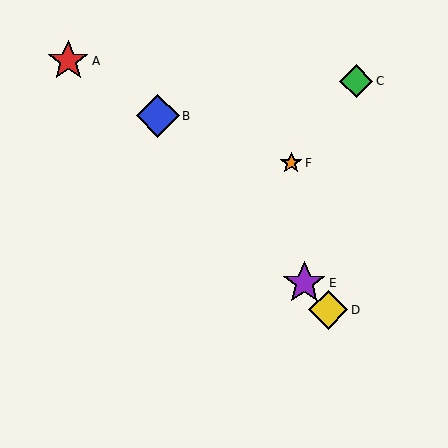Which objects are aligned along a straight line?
Objects B, D, E are aligned along a straight line.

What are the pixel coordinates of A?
Object A is at (68, 61).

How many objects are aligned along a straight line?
3 objects (B, D, E) are aligned along a straight line.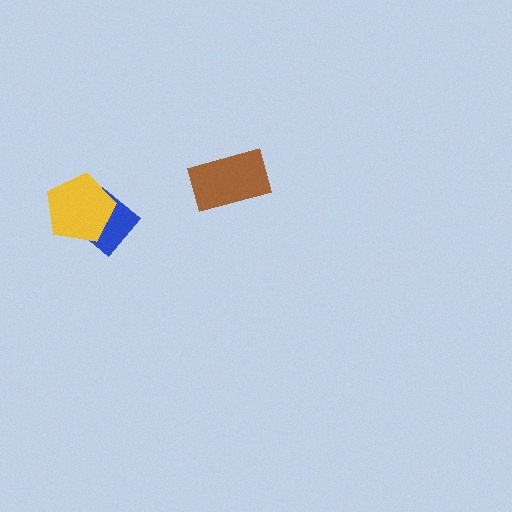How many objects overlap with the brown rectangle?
0 objects overlap with the brown rectangle.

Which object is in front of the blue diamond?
The yellow pentagon is in front of the blue diamond.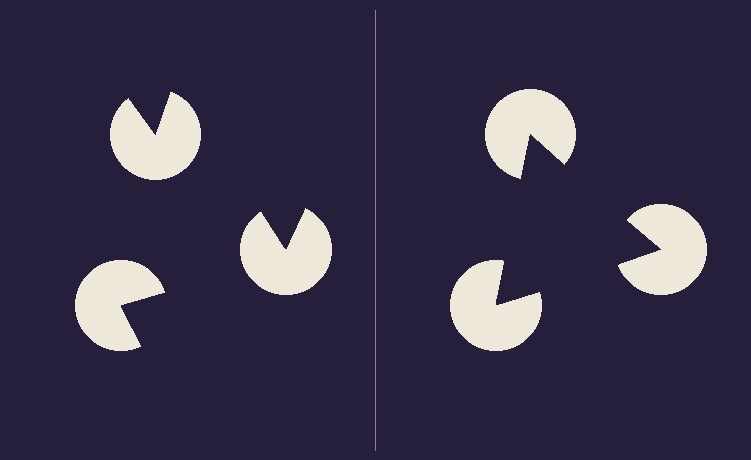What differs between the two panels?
The pac-man discs are positioned identically on both sides; only the wedge orientations differ. On the right they align to a triangle; on the left they are misaligned.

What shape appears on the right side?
An illusory triangle.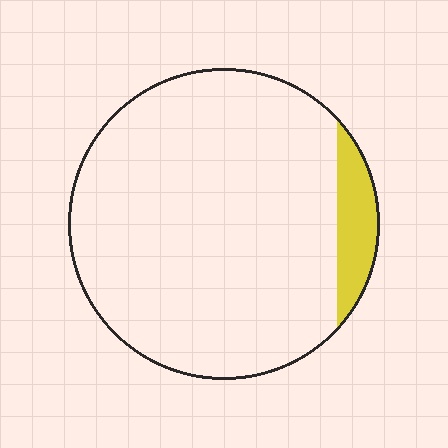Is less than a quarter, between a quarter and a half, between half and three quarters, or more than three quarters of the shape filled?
Less than a quarter.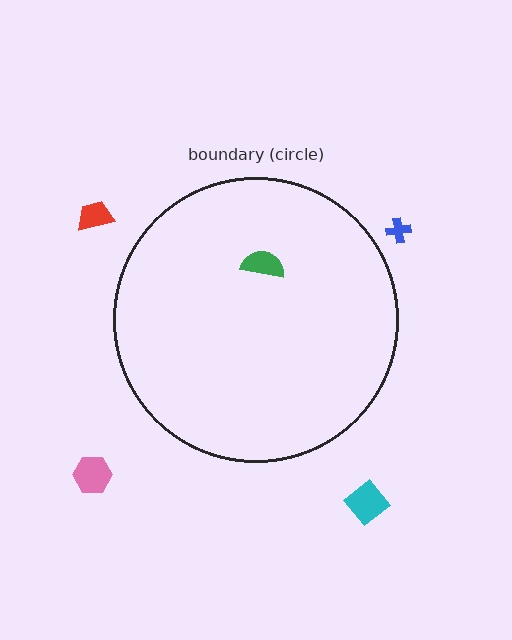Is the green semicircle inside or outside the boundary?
Inside.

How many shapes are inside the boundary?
1 inside, 4 outside.